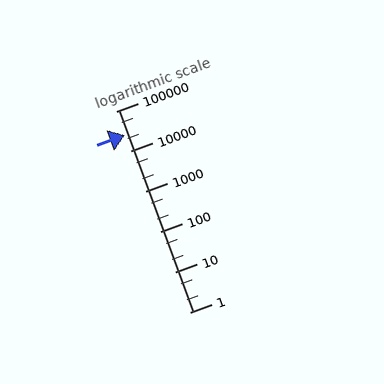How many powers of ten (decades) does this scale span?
The scale spans 5 decades, from 1 to 100000.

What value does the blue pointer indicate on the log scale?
The pointer indicates approximately 25000.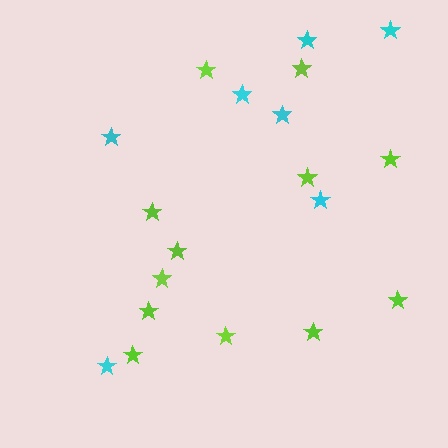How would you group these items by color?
There are 2 groups: one group of cyan stars (7) and one group of lime stars (12).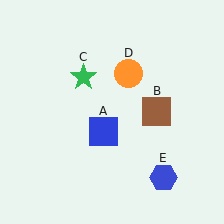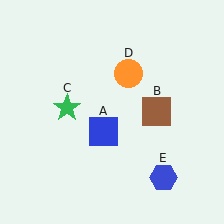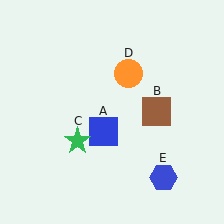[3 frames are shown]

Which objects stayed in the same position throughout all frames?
Blue square (object A) and brown square (object B) and orange circle (object D) and blue hexagon (object E) remained stationary.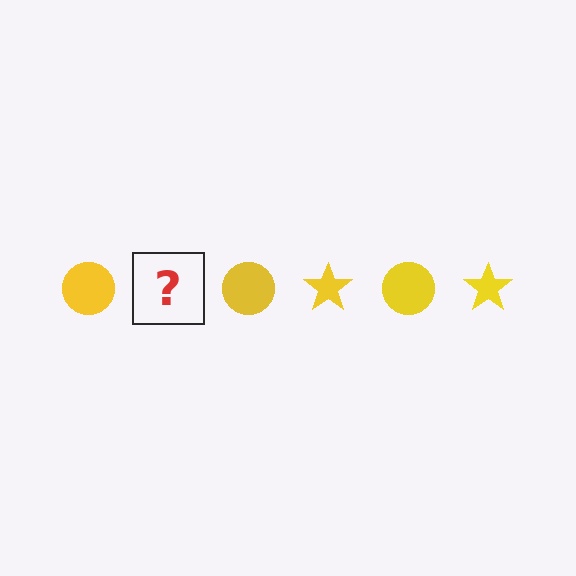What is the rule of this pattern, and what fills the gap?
The rule is that the pattern cycles through circle, star shapes in yellow. The gap should be filled with a yellow star.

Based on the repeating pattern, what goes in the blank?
The blank should be a yellow star.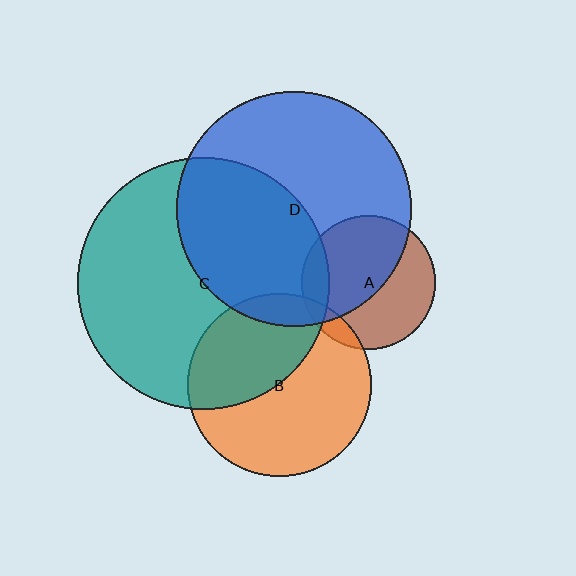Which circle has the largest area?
Circle C (teal).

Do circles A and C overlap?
Yes.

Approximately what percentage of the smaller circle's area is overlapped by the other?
Approximately 15%.